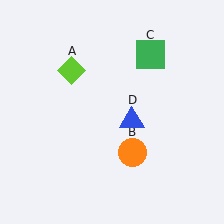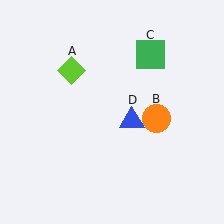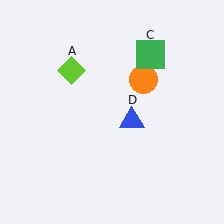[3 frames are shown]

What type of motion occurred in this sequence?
The orange circle (object B) rotated counterclockwise around the center of the scene.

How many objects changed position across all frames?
1 object changed position: orange circle (object B).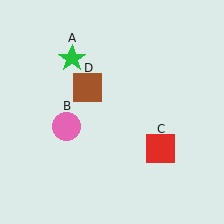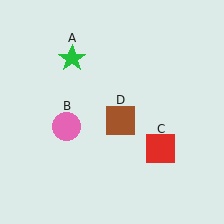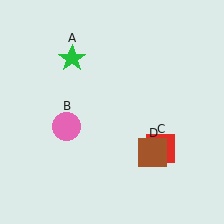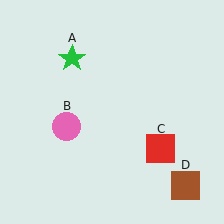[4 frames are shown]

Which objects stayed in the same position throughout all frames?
Green star (object A) and pink circle (object B) and red square (object C) remained stationary.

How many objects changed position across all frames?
1 object changed position: brown square (object D).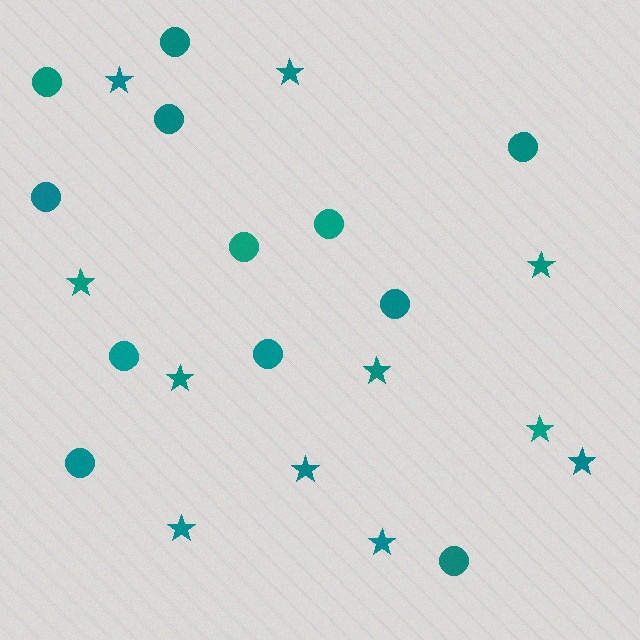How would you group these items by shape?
There are 2 groups: one group of circles (12) and one group of stars (11).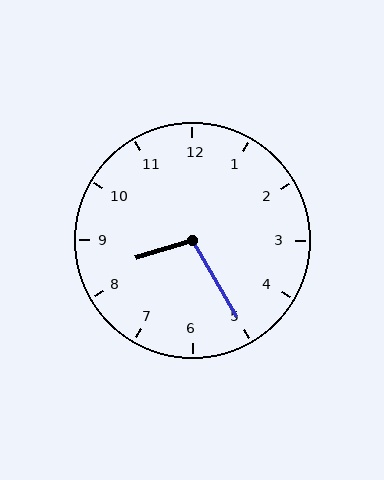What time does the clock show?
8:25.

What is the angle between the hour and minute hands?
Approximately 102 degrees.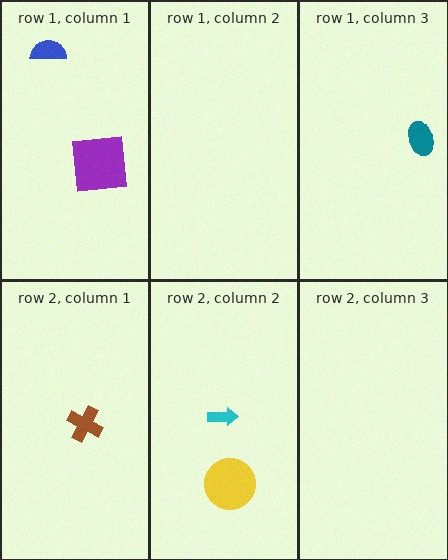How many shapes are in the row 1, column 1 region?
2.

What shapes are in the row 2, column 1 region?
The brown cross.